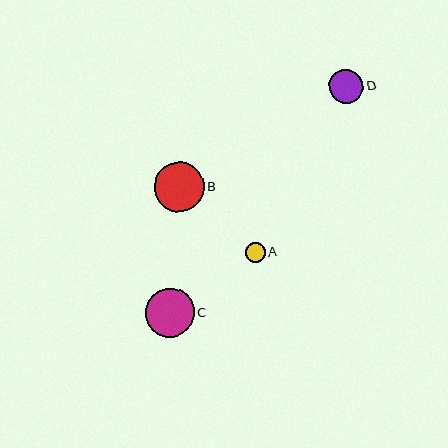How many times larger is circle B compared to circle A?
Circle B is approximately 2.6 times the size of circle A.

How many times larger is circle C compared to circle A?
Circle C is approximately 2.5 times the size of circle A.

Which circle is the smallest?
Circle A is the smallest with a size of approximately 19 pixels.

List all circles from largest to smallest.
From largest to smallest: B, C, D, A.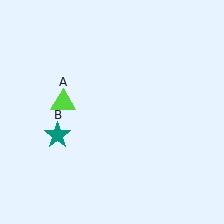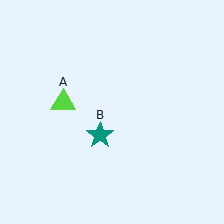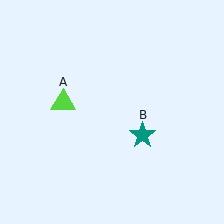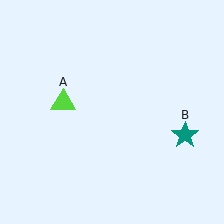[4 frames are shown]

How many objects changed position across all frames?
1 object changed position: teal star (object B).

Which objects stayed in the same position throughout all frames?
Lime triangle (object A) remained stationary.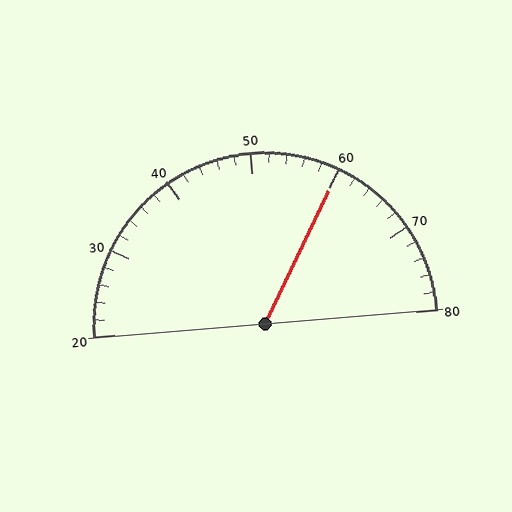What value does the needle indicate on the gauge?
The needle indicates approximately 60.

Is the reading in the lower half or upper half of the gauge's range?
The reading is in the upper half of the range (20 to 80).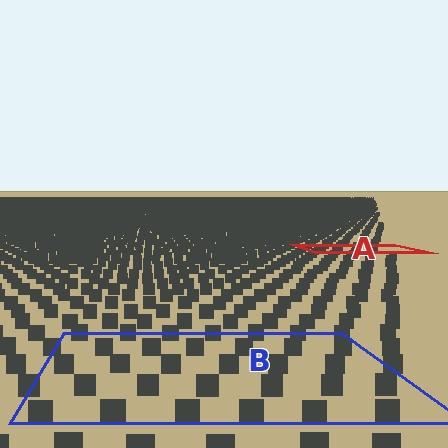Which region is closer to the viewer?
Region B is closer. The texture elements there are larger and more spread out.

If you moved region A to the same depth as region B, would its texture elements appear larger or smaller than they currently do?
They would appear larger. At a closer depth, the same texture elements are projected at a bigger on-screen size.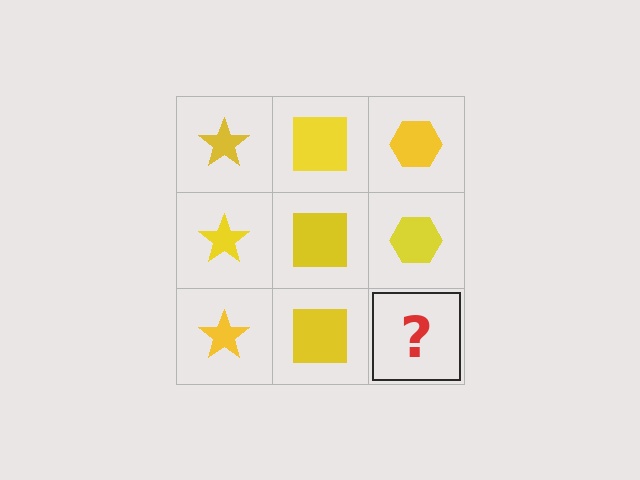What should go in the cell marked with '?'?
The missing cell should contain a yellow hexagon.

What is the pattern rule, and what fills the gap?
The rule is that each column has a consistent shape. The gap should be filled with a yellow hexagon.